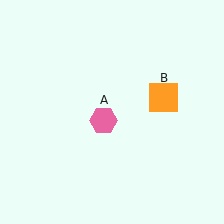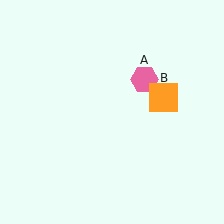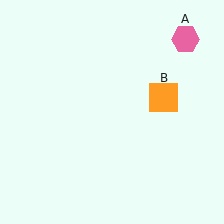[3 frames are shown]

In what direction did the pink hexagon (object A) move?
The pink hexagon (object A) moved up and to the right.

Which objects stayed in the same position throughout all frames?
Orange square (object B) remained stationary.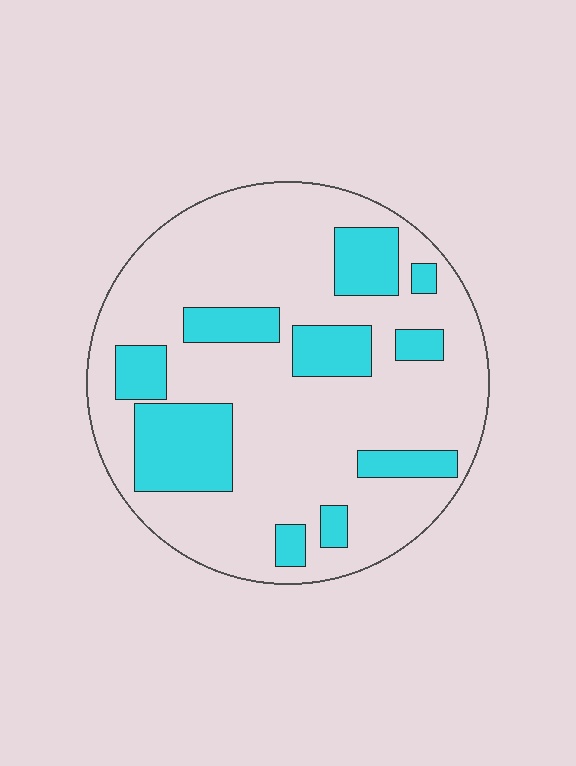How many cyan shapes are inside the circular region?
10.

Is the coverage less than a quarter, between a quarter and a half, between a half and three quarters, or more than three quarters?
Less than a quarter.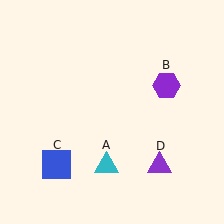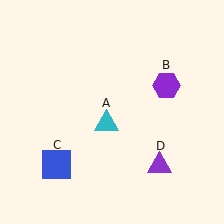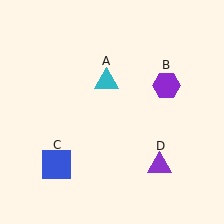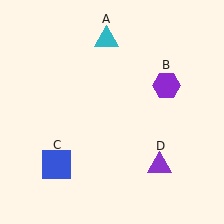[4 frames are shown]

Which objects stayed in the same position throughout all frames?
Purple hexagon (object B) and blue square (object C) and purple triangle (object D) remained stationary.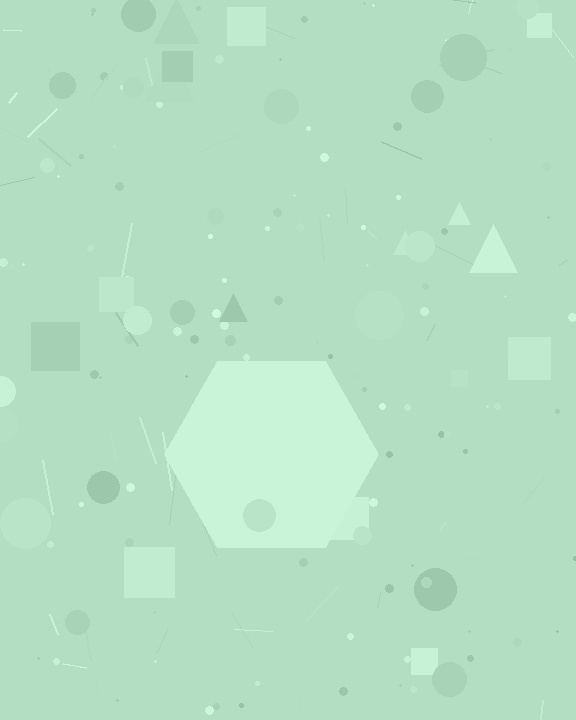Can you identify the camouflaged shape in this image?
The camouflaged shape is a hexagon.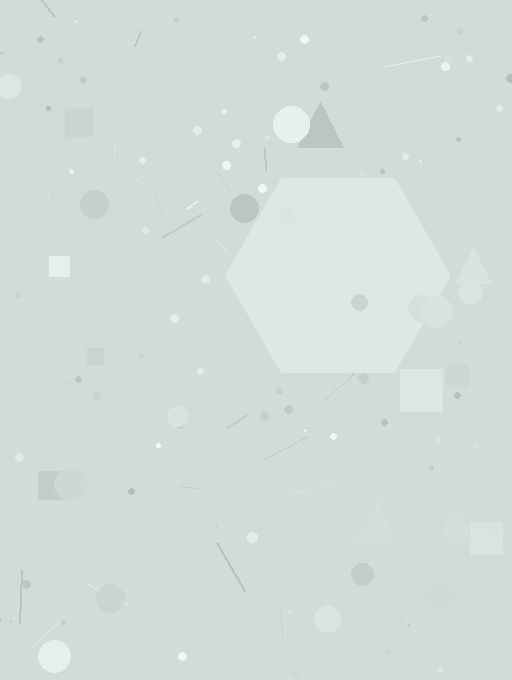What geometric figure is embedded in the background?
A hexagon is embedded in the background.